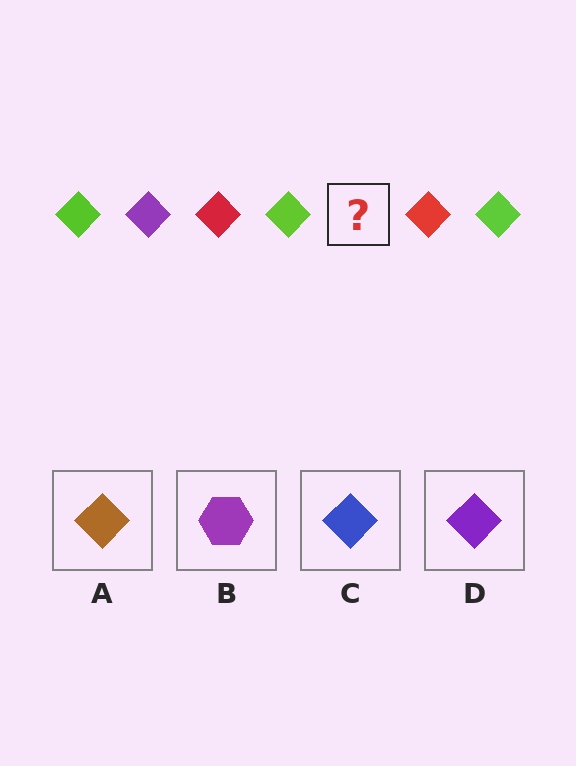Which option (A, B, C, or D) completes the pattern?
D.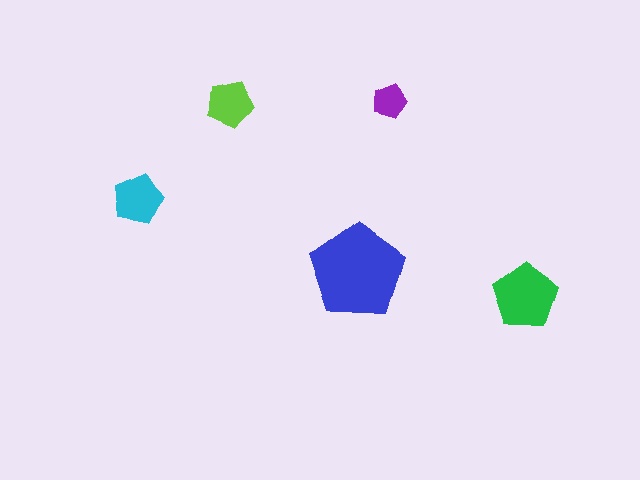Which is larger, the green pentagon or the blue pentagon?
The blue one.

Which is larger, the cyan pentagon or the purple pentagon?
The cyan one.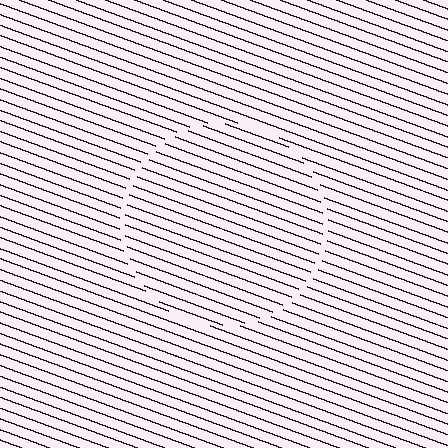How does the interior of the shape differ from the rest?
The interior of the shape contains the same grating, shifted by half a period — the contour is defined by the phase discontinuity where line-ends from the inner and outer gratings abut.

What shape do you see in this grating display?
An illusory circle. The interior of the shape contains the same grating, shifted by half a period — the contour is defined by the phase discontinuity where line-ends from the inner and outer gratings abut.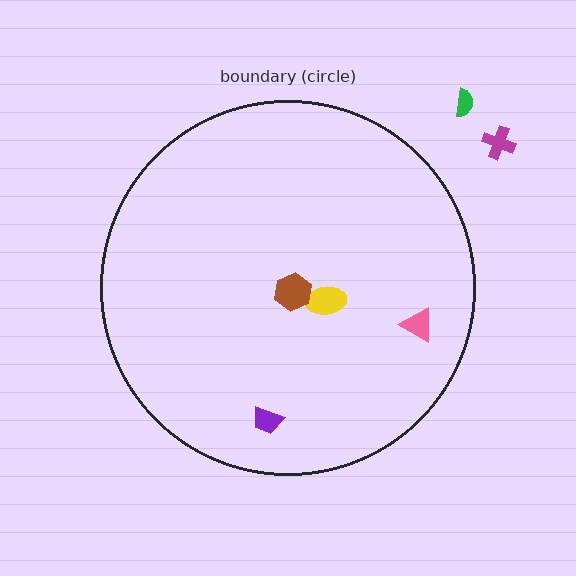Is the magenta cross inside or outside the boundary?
Outside.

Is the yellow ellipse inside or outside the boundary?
Inside.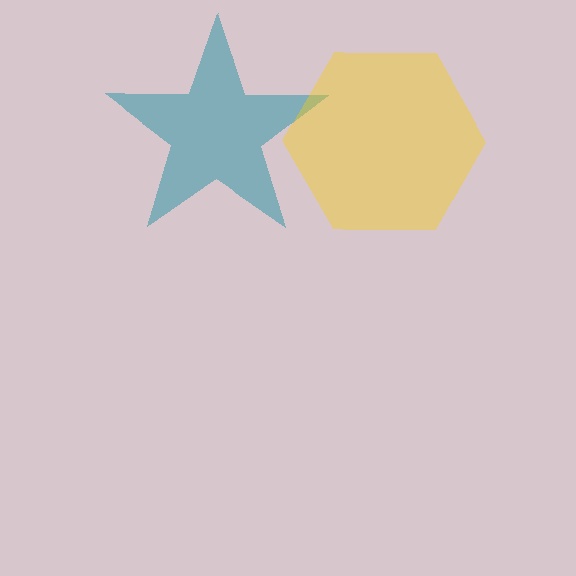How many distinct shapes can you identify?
There are 2 distinct shapes: a teal star, a yellow hexagon.